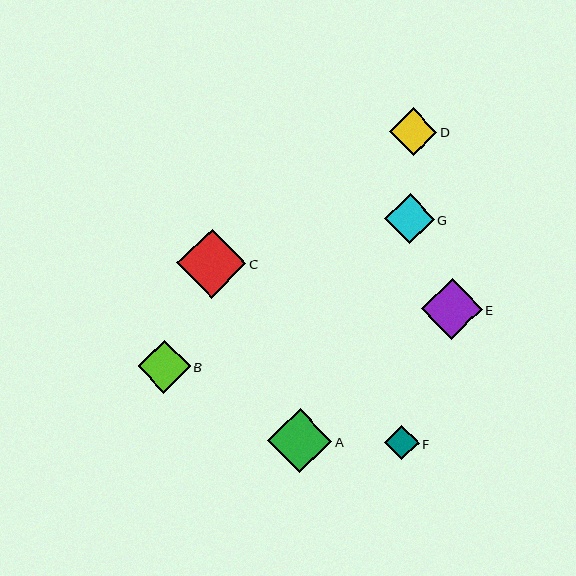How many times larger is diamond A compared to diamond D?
Diamond A is approximately 1.3 times the size of diamond D.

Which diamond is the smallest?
Diamond F is the smallest with a size of approximately 35 pixels.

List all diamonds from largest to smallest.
From largest to smallest: C, A, E, B, G, D, F.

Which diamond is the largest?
Diamond C is the largest with a size of approximately 69 pixels.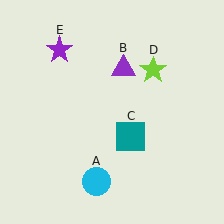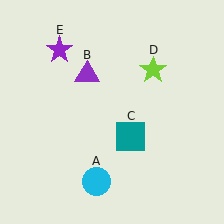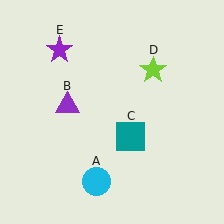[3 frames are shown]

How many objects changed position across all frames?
1 object changed position: purple triangle (object B).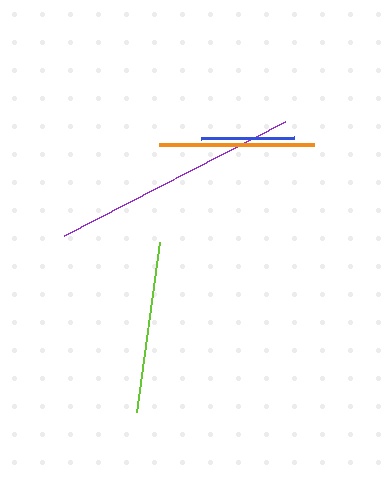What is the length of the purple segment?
The purple segment is approximately 249 pixels long.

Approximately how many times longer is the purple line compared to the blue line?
The purple line is approximately 2.7 times the length of the blue line.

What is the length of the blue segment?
The blue segment is approximately 93 pixels long.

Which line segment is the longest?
The purple line is the longest at approximately 249 pixels.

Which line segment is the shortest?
The blue line is the shortest at approximately 93 pixels.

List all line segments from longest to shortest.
From longest to shortest: purple, lime, orange, blue.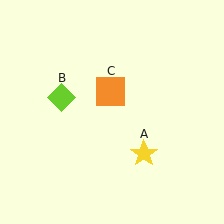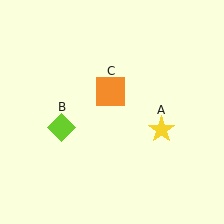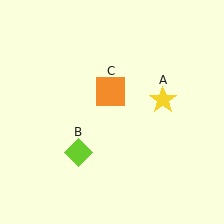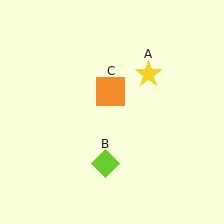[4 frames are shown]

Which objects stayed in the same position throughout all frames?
Orange square (object C) remained stationary.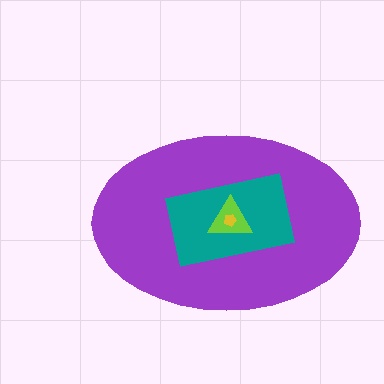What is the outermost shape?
The purple ellipse.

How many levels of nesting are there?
4.